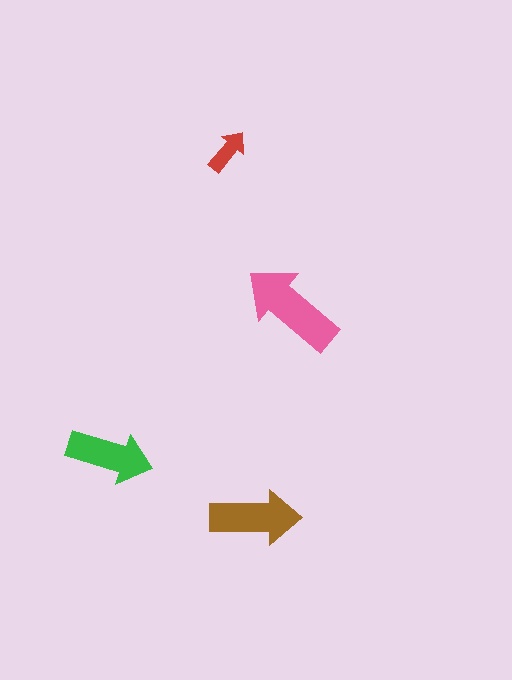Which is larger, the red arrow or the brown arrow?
The brown one.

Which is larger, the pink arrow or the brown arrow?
The pink one.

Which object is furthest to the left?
The green arrow is leftmost.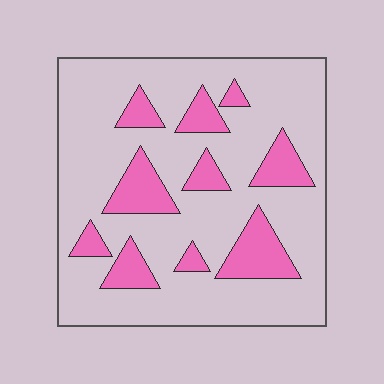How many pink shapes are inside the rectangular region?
10.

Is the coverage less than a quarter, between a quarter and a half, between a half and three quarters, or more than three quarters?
Less than a quarter.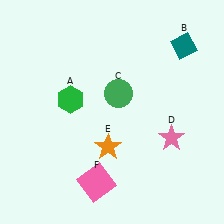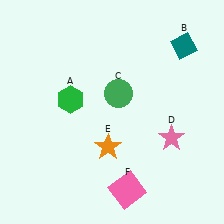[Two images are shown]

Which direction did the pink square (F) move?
The pink square (F) moved right.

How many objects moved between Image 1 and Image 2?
1 object moved between the two images.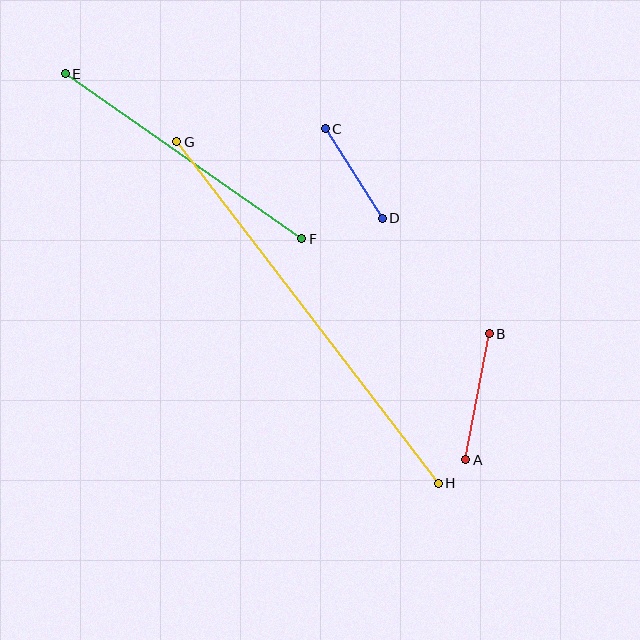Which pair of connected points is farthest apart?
Points G and H are farthest apart.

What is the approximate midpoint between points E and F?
The midpoint is at approximately (184, 156) pixels.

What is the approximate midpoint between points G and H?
The midpoint is at approximately (307, 312) pixels.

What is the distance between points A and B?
The distance is approximately 128 pixels.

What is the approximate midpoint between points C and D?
The midpoint is at approximately (354, 174) pixels.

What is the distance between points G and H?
The distance is approximately 430 pixels.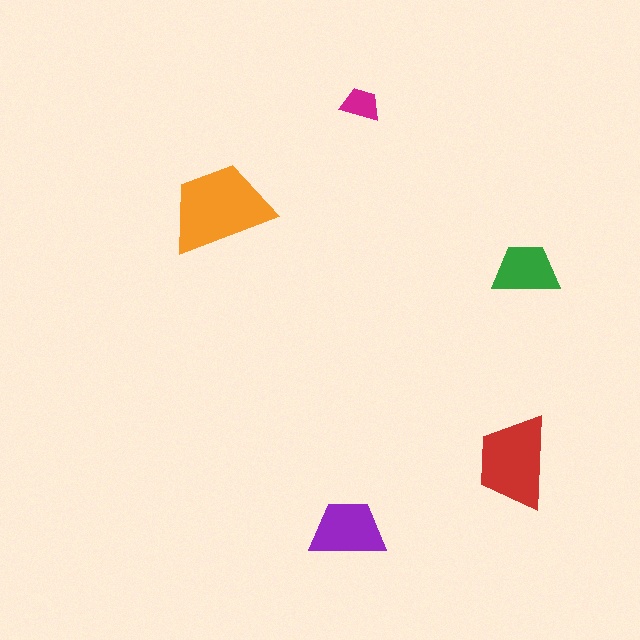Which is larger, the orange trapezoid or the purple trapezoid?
The orange one.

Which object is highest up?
The magenta trapezoid is topmost.